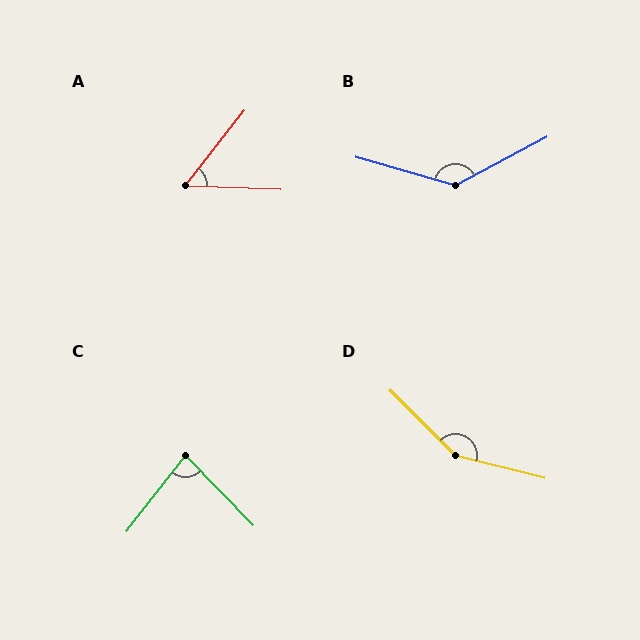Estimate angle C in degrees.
Approximately 82 degrees.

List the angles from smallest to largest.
A (54°), C (82°), B (136°), D (149°).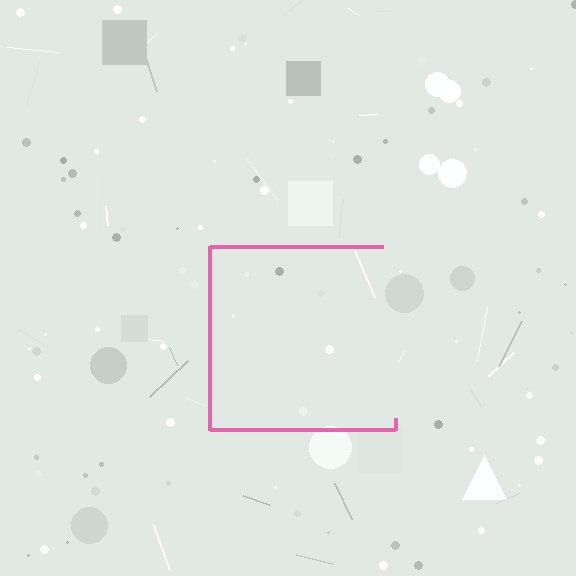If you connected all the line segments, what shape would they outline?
They would outline a square.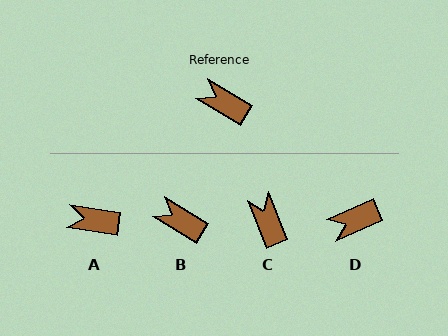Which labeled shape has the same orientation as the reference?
B.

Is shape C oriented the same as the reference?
No, it is off by about 38 degrees.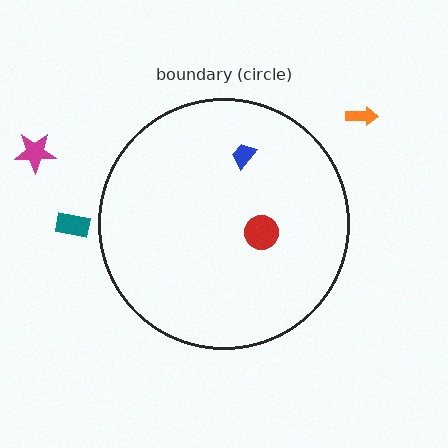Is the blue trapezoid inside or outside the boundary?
Inside.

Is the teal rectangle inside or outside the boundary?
Outside.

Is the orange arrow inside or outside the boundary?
Outside.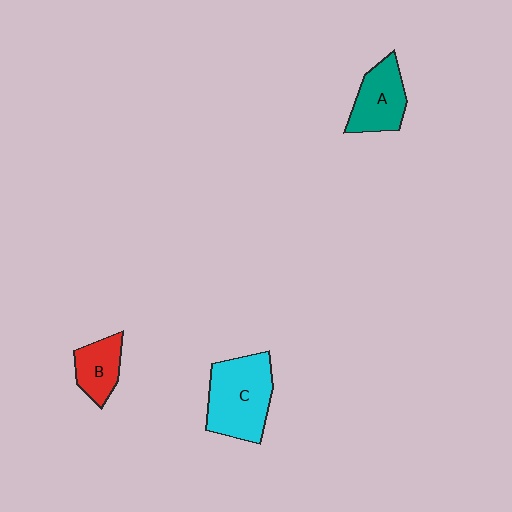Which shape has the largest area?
Shape C (cyan).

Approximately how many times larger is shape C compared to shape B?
Approximately 1.9 times.